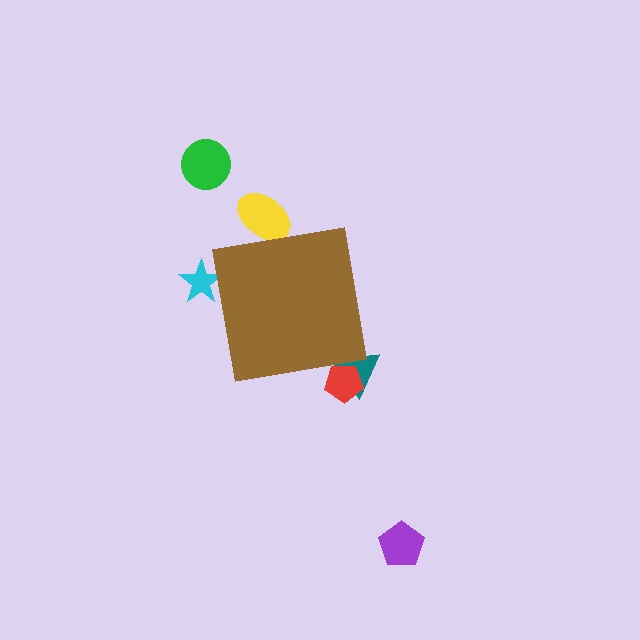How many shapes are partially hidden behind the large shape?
4 shapes are partially hidden.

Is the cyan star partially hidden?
Yes, the cyan star is partially hidden behind the brown square.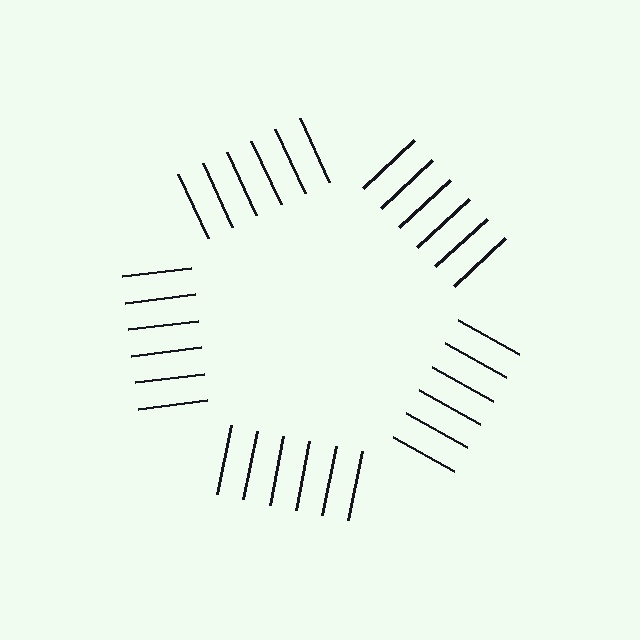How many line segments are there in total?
30 — 6 along each of the 5 edges.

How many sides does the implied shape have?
5 sides — the line-ends trace a pentagon.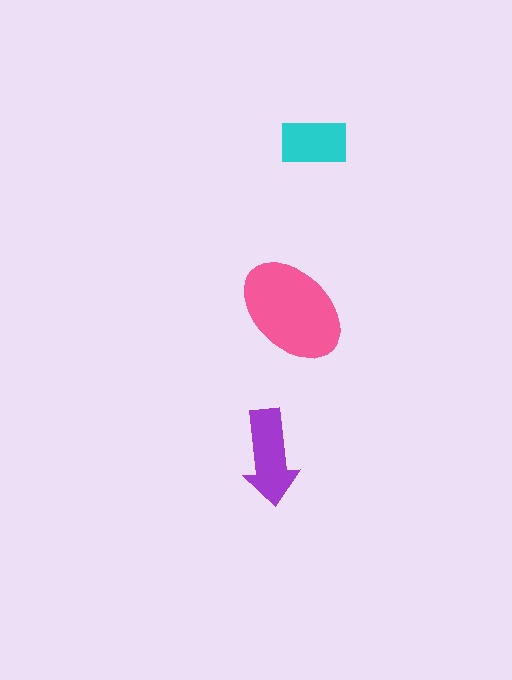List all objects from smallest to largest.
The cyan rectangle, the purple arrow, the pink ellipse.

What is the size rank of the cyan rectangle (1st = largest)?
3rd.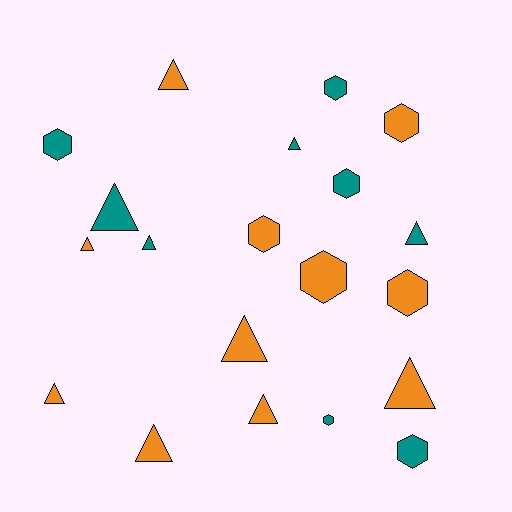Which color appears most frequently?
Orange, with 11 objects.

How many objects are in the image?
There are 20 objects.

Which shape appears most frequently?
Triangle, with 11 objects.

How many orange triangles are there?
There are 7 orange triangles.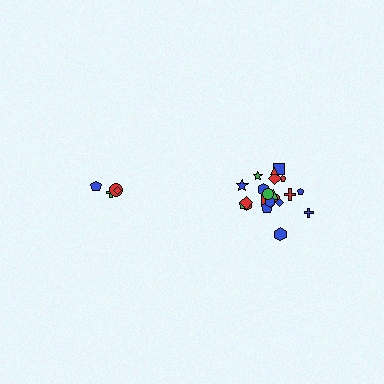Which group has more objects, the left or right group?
The right group.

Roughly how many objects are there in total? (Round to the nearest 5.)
Roughly 25 objects in total.